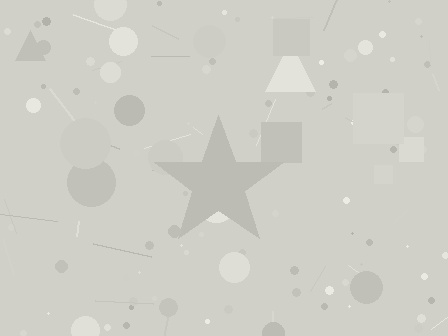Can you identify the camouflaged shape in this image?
The camouflaged shape is a star.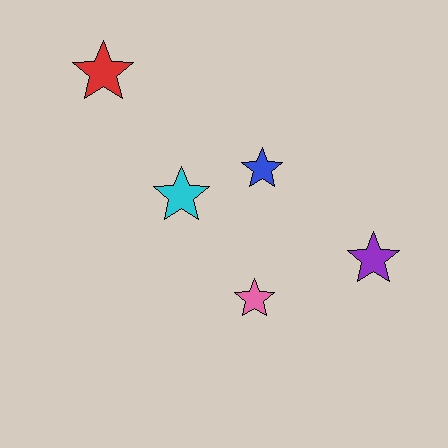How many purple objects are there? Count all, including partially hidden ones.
There is 1 purple object.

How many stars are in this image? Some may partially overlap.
There are 5 stars.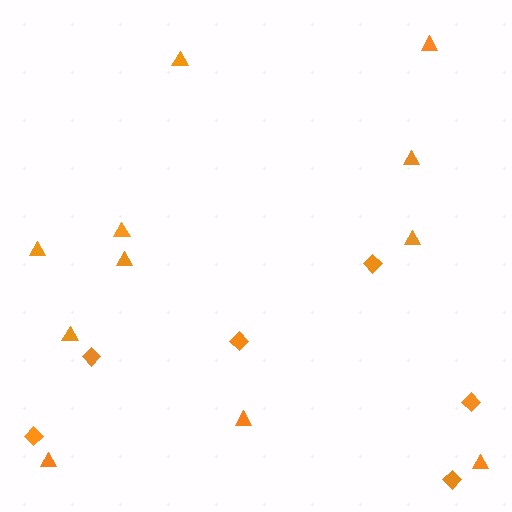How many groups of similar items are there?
There are 2 groups: one group of diamonds (6) and one group of triangles (11).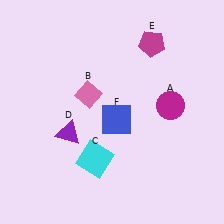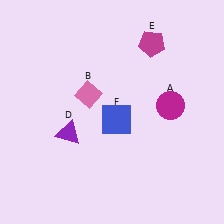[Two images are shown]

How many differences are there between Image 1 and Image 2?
There is 1 difference between the two images.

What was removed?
The cyan square (C) was removed in Image 2.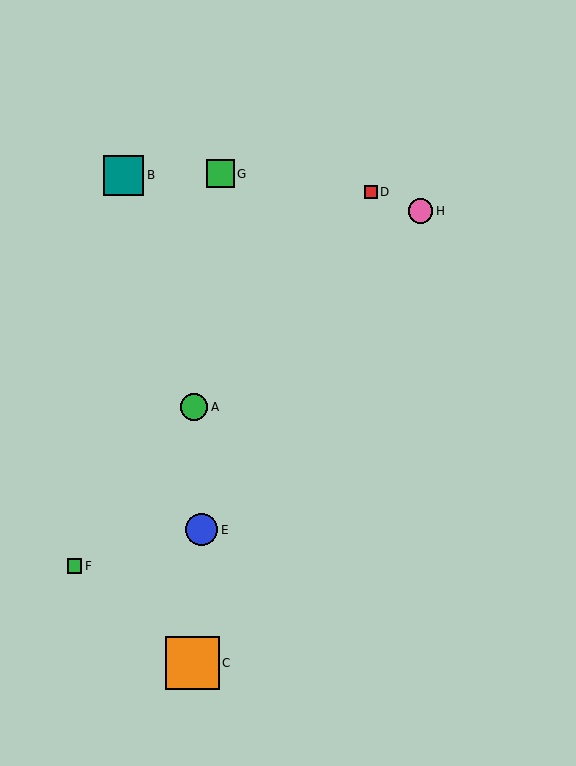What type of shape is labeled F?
Shape F is a green square.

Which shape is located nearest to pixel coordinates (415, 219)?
The pink circle (labeled H) at (421, 211) is nearest to that location.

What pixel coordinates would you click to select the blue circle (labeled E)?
Click at (202, 530) to select the blue circle E.